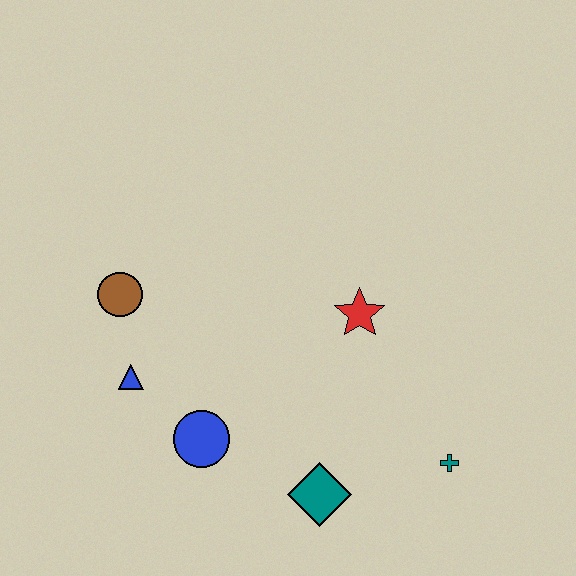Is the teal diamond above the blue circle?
No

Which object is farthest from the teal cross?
The brown circle is farthest from the teal cross.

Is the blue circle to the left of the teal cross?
Yes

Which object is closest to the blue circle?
The blue triangle is closest to the blue circle.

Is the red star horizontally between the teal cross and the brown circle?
Yes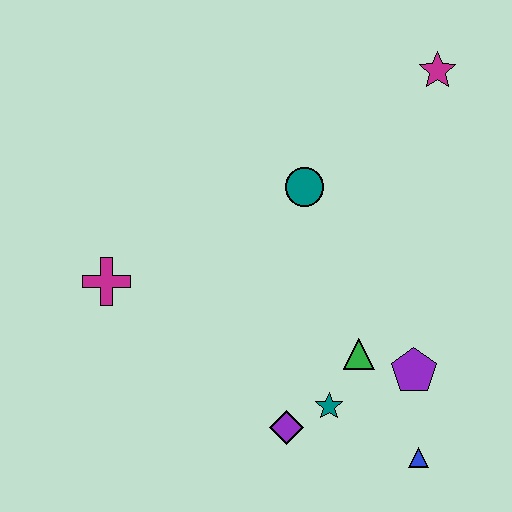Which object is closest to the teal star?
The purple diamond is closest to the teal star.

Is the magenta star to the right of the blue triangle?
Yes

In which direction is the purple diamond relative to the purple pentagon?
The purple diamond is to the left of the purple pentagon.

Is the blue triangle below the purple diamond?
Yes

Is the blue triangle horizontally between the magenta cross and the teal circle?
No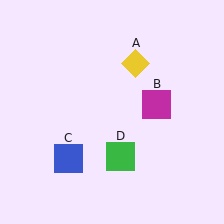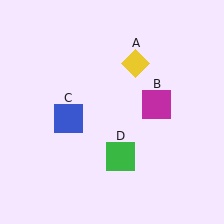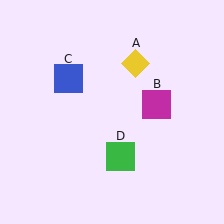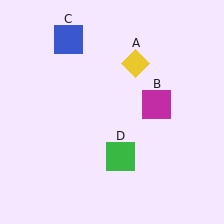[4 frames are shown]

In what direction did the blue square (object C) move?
The blue square (object C) moved up.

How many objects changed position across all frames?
1 object changed position: blue square (object C).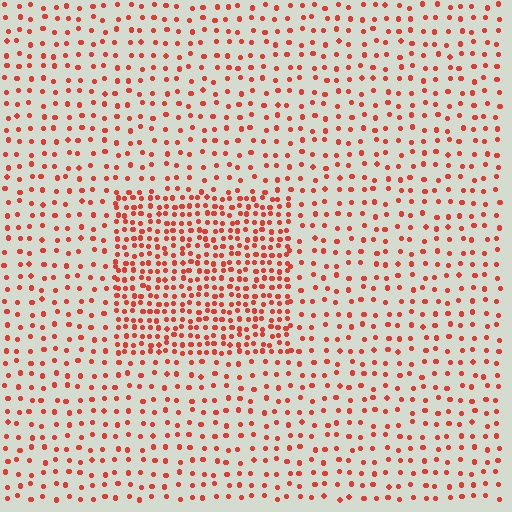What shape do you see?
I see a rectangle.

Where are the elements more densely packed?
The elements are more densely packed inside the rectangle boundary.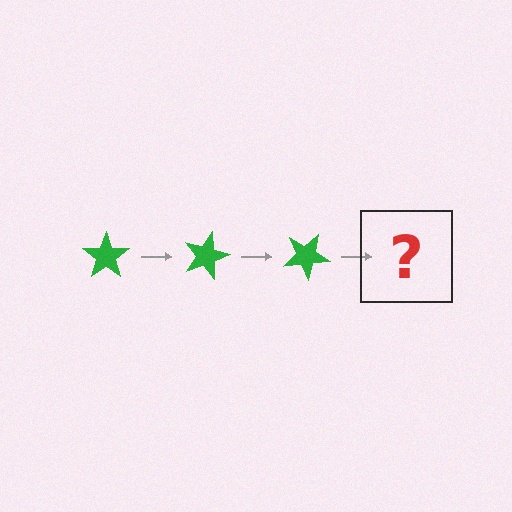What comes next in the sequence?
The next element should be a green star rotated 45 degrees.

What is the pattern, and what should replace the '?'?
The pattern is that the star rotates 15 degrees each step. The '?' should be a green star rotated 45 degrees.